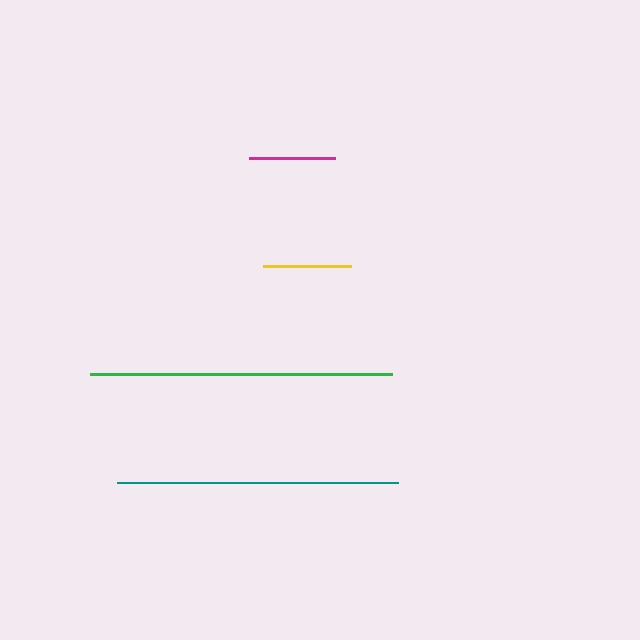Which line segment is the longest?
The green line is the longest at approximately 302 pixels.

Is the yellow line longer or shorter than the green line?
The green line is longer than the yellow line.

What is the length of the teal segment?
The teal segment is approximately 280 pixels long.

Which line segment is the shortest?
The magenta line is the shortest at approximately 86 pixels.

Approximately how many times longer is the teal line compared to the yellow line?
The teal line is approximately 3.2 times the length of the yellow line.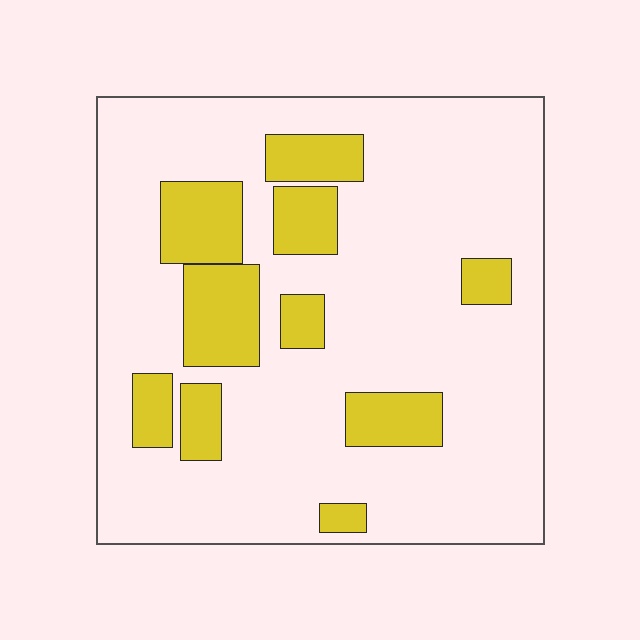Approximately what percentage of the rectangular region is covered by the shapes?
Approximately 20%.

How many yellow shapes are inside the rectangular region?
10.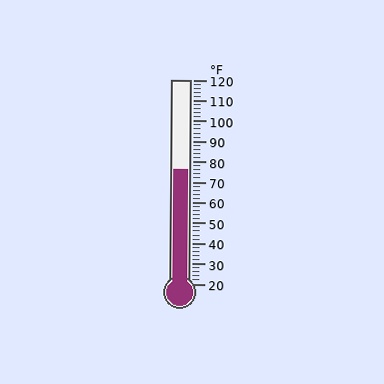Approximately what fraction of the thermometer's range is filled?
The thermometer is filled to approximately 55% of its range.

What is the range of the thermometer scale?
The thermometer scale ranges from 20°F to 120°F.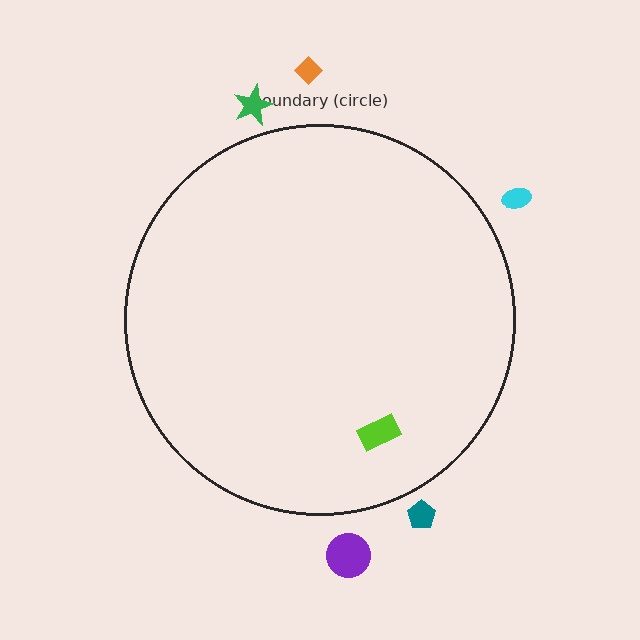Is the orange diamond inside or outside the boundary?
Outside.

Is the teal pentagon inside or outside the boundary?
Outside.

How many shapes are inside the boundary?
1 inside, 5 outside.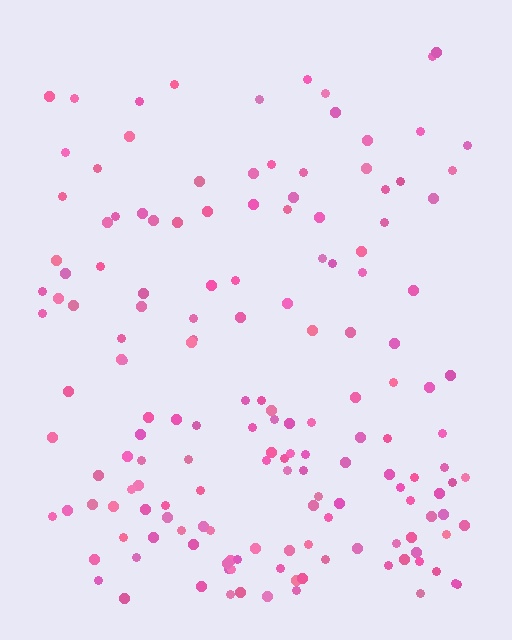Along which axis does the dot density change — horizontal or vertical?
Vertical.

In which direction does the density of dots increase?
From top to bottom, with the bottom side densest.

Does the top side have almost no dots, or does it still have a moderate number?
Still a moderate number, just noticeably fewer than the bottom.